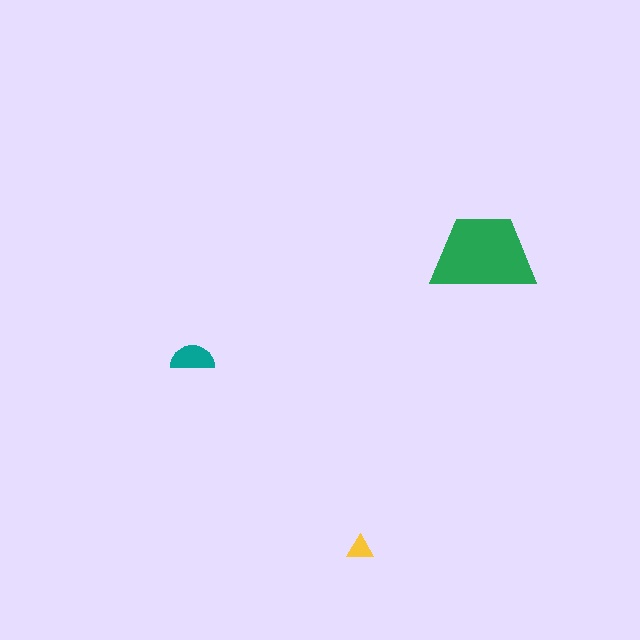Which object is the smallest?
The yellow triangle.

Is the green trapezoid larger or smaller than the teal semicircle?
Larger.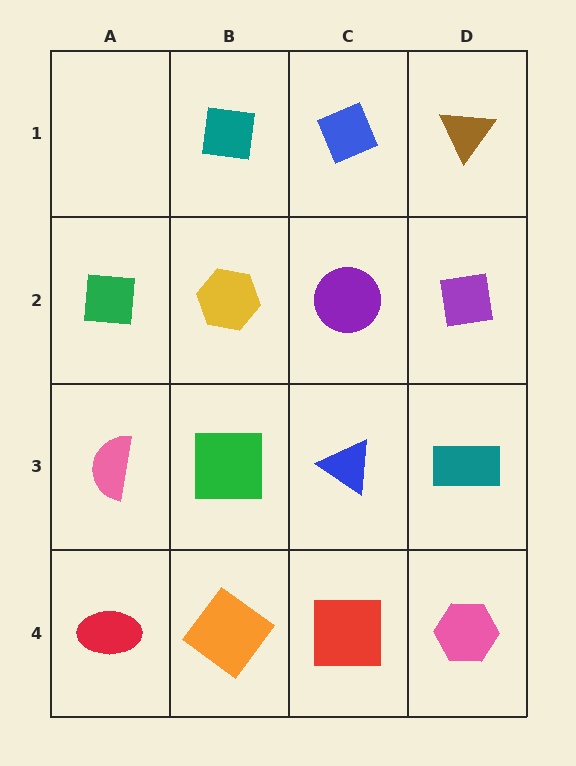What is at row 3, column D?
A teal rectangle.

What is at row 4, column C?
A red square.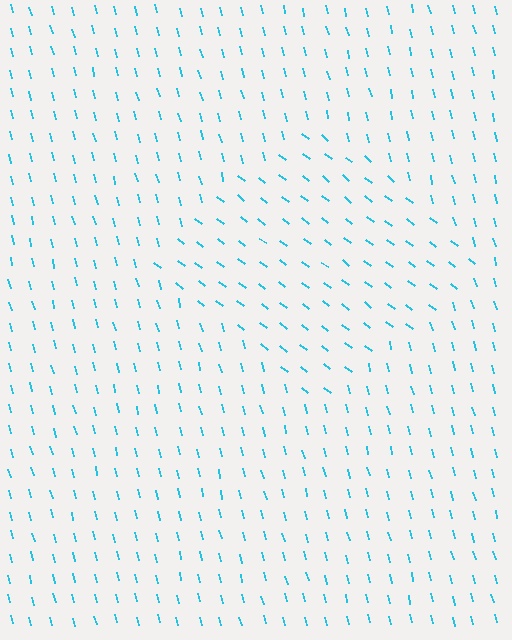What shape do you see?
I see a diamond.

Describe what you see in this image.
The image is filled with small cyan line segments. A diamond region in the image has lines oriented differently from the surrounding lines, creating a visible texture boundary.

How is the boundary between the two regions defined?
The boundary is defined purely by a change in line orientation (approximately 38 degrees difference). All lines are the same color and thickness.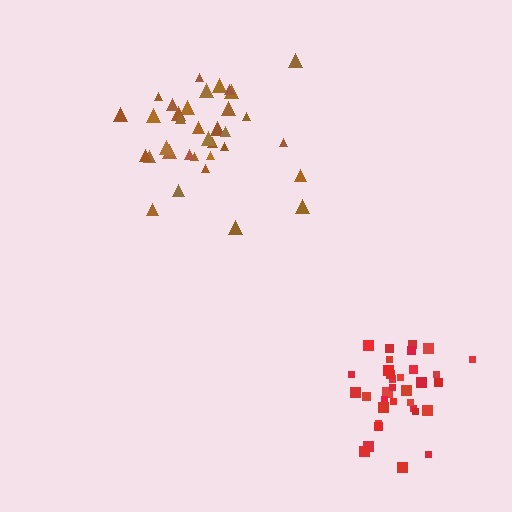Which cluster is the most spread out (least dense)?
Brown.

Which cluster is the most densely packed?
Red.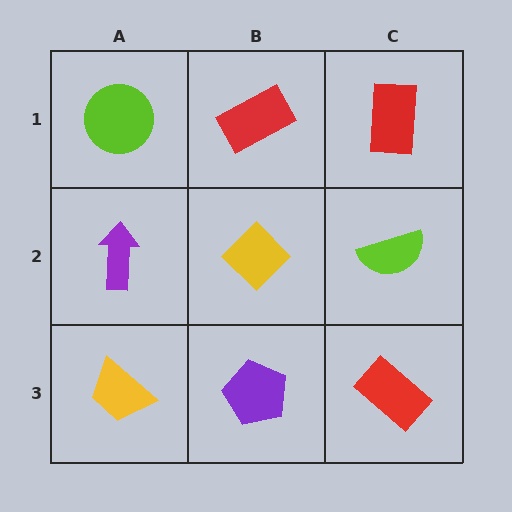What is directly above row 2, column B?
A red rectangle.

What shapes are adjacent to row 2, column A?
A lime circle (row 1, column A), a yellow trapezoid (row 3, column A), a yellow diamond (row 2, column B).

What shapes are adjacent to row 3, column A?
A purple arrow (row 2, column A), a purple pentagon (row 3, column B).